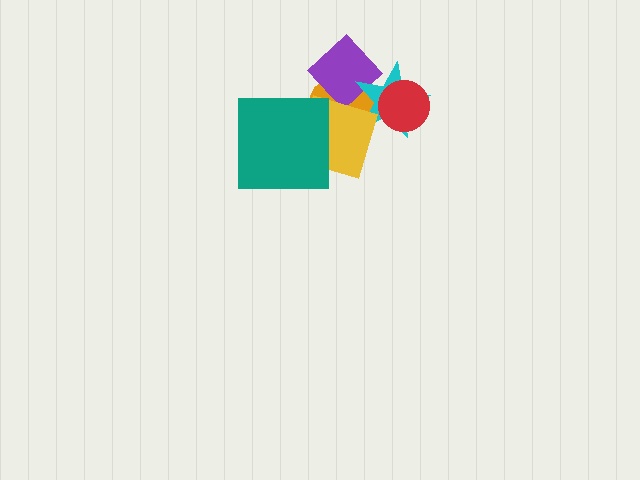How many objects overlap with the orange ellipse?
3 objects overlap with the orange ellipse.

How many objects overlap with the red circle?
1 object overlaps with the red circle.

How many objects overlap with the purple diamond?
3 objects overlap with the purple diamond.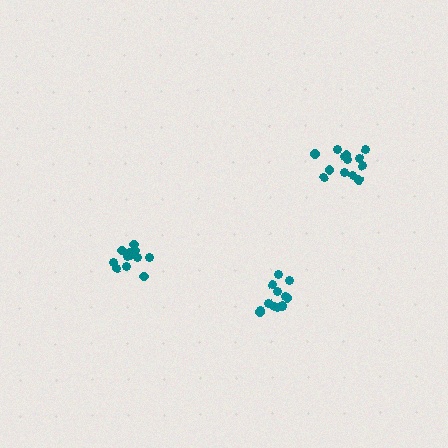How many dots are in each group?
Group 1: 13 dots, Group 2: 12 dots, Group 3: 13 dots (38 total).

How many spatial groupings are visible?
There are 3 spatial groupings.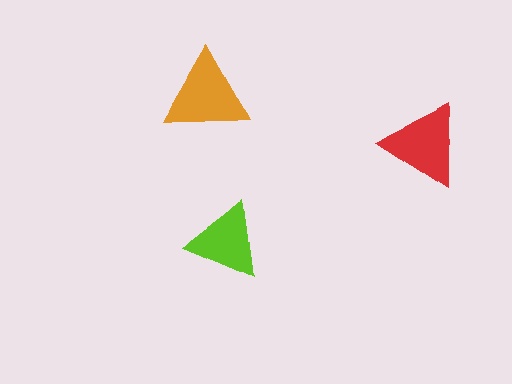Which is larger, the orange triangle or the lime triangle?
The orange one.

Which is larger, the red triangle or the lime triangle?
The red one.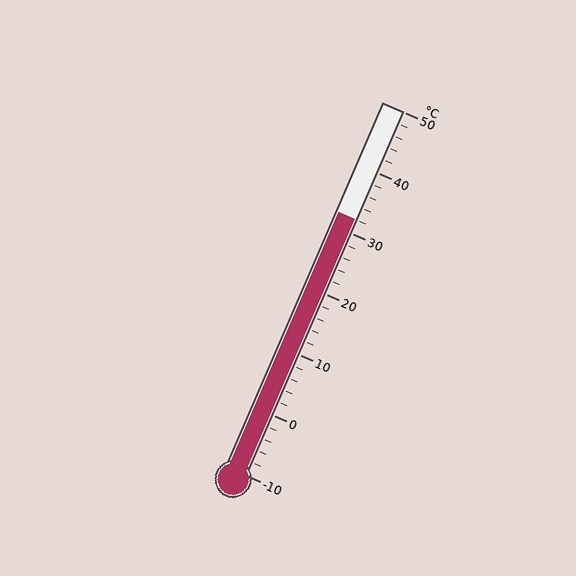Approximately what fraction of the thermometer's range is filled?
The thermometer is filled to approximately 70% of its range.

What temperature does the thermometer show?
The thermometer shows approximately 32°C.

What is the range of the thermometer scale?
The thermometer scale ranges from -10°C to 50°C.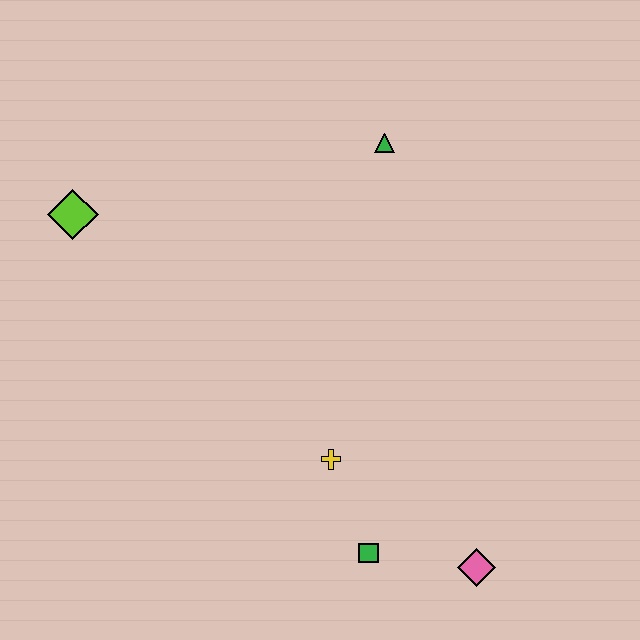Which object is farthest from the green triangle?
The pink diamond is farthest from the green triangle.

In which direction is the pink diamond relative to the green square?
The pink diamond is to the right of the green square.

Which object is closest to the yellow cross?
The green square is closest to the yellow cross.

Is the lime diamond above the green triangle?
No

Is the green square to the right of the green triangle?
No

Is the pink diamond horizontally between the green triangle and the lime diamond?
No